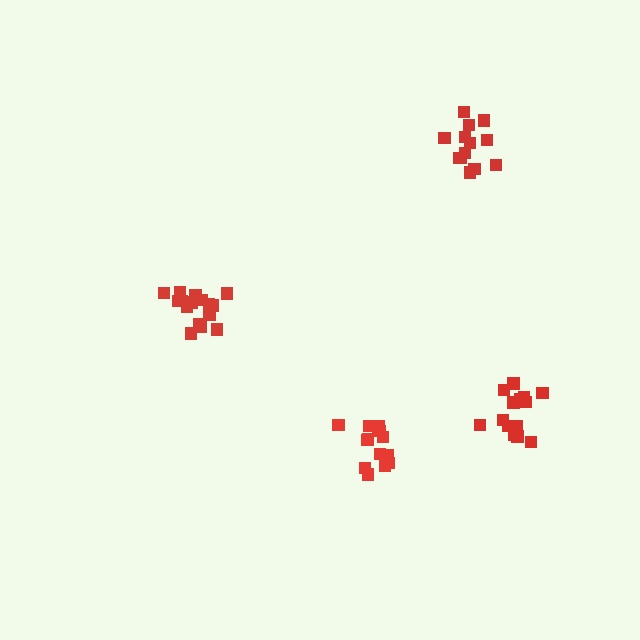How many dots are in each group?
Group 1: 15 dots, Group 2: 13 dots, Group 3: 16 dots, Group 4: 14 dots (58 total).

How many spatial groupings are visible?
There are 4 spatial groupings.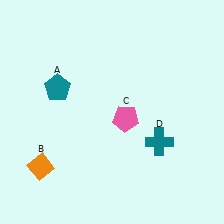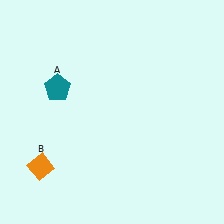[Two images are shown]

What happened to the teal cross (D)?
The teal cross (D) was removed in Image 2. It was in the bottom-right area of Image 1.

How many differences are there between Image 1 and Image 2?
There are 2 differences between the two images.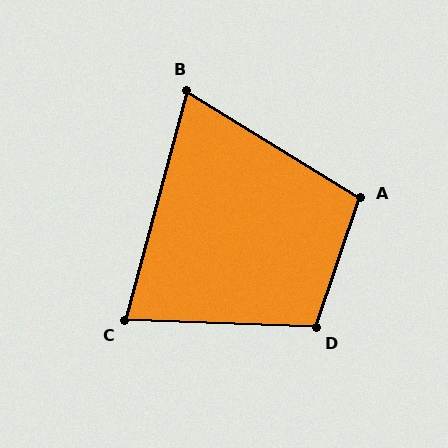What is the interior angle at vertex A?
Approximately 103 degrees (obtuse).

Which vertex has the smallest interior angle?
B, at approximately 73 degrees.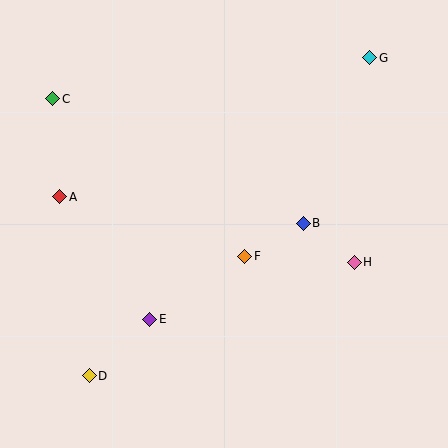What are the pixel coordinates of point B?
Point B is at (303, 223).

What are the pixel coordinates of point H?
Point H is at (354, 262).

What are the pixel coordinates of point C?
Point C is at (53, 99).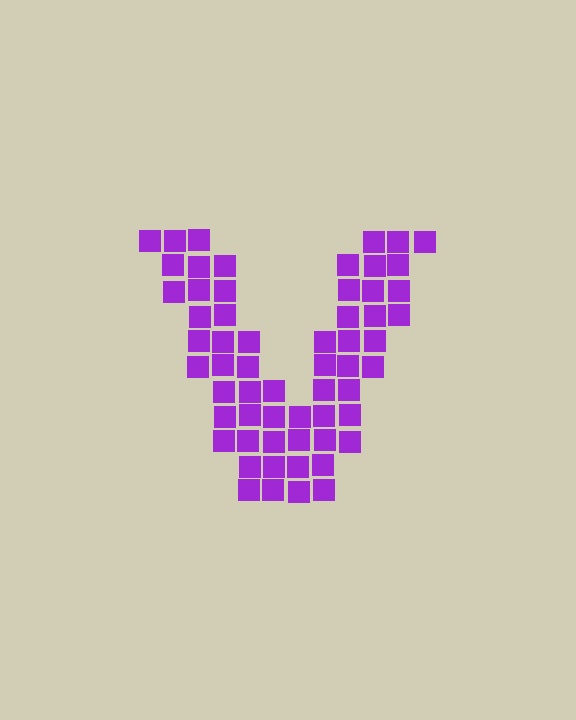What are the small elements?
The small elements are squares.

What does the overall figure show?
The overall figure shows the letter V.